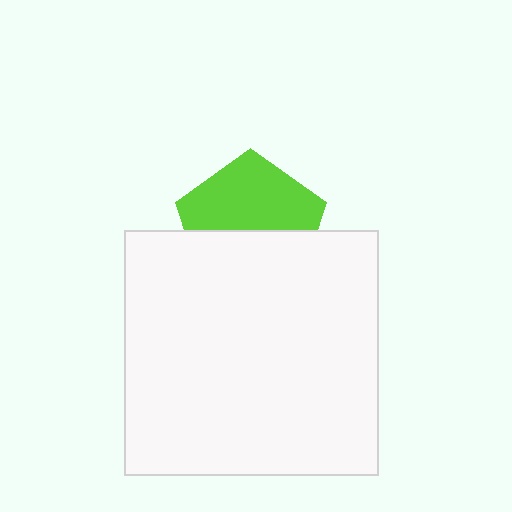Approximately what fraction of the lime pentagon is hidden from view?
Roughly 47% of the lime pentagon is hidden behind the white rectangle.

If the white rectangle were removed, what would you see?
You would see the complete lime pentagon.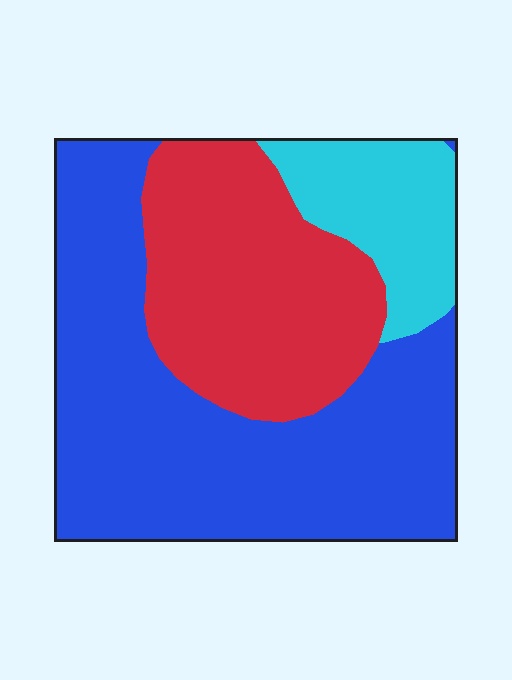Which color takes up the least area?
Cyan, at roughly 15%.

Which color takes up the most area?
Blue, at roughly 55%.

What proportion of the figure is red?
Red covers 31% of the figure.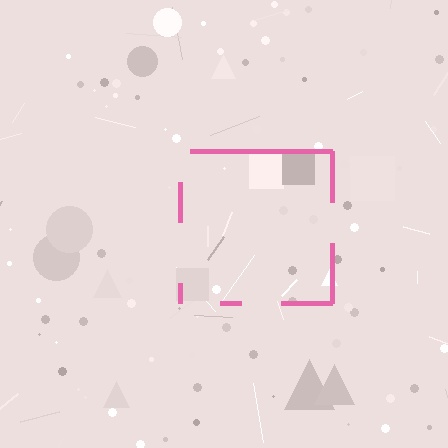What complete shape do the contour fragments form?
The contour fragments form a square.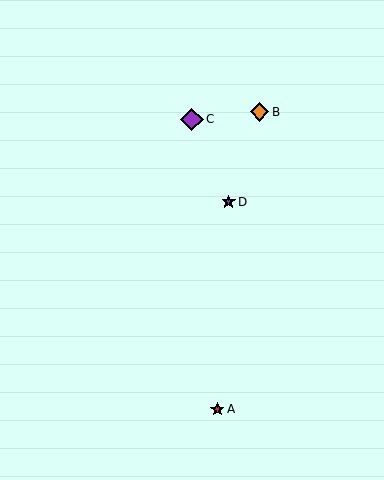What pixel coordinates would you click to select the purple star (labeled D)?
Click at (229, 202) to select the purple star D.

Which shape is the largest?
The purple diamond (labeled C) is the largest.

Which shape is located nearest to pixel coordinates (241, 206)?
The purple star (labeled D) at (229, 202) is nearest to that location.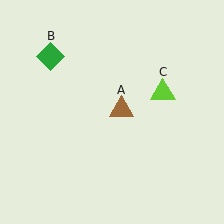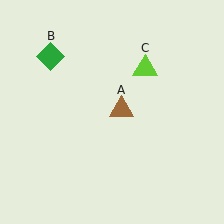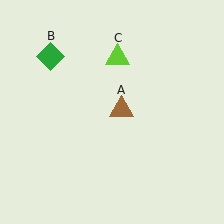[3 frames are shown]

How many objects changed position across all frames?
1 object changed position: lime triangle (object C).